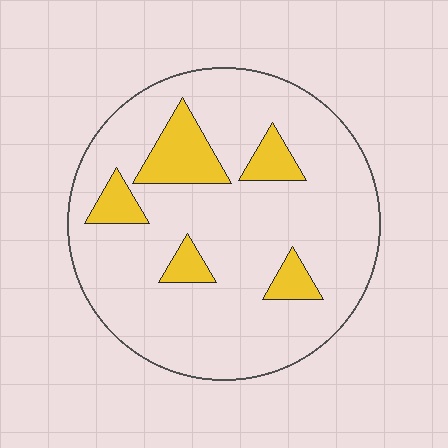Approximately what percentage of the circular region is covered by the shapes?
Approximately 15%.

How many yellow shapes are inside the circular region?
5.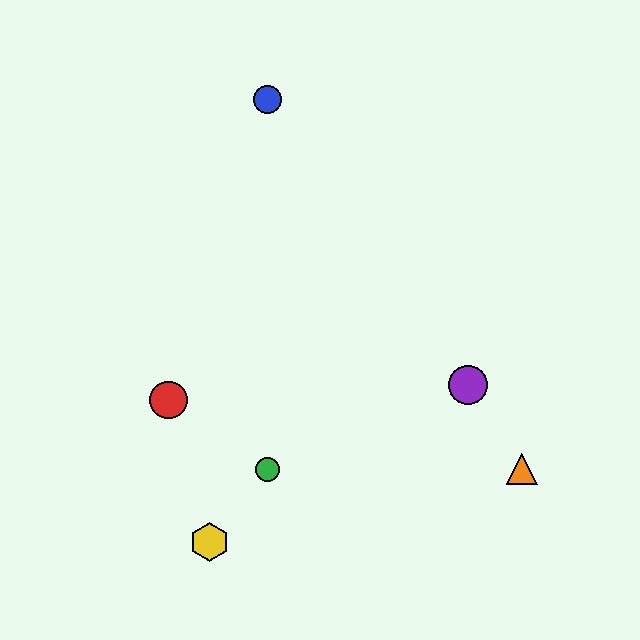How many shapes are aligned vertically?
2 shapes (the blue circle, the green circle) are aligned vertically.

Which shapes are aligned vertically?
The blue circle, the green circle are aligned vertically.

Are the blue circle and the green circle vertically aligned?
Yes, both are at x≈267.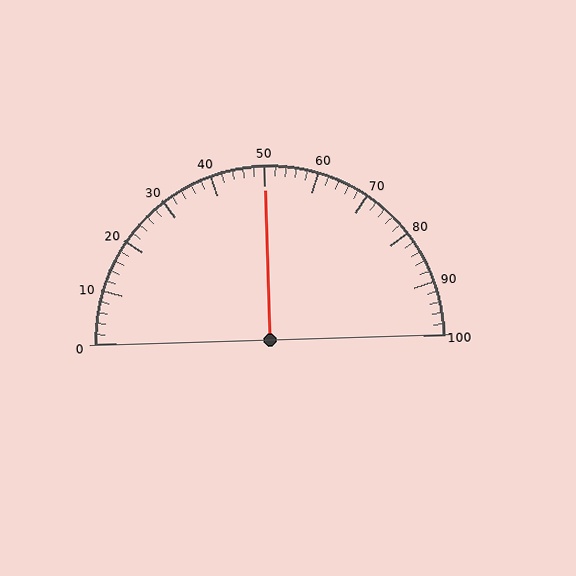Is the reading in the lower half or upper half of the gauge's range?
The reading is in the upper half of the range (0 to 100).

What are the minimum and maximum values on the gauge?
The gauge ranges from 0 to 100.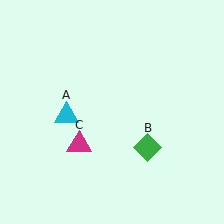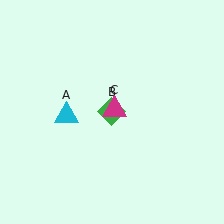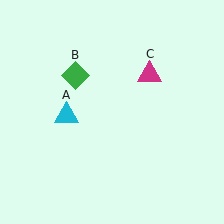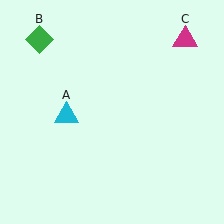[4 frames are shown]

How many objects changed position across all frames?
2 objects changed position: green diamond (object B), magenta triangle (object C).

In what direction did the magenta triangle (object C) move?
The magenta triangle (object C) moved up and to the right.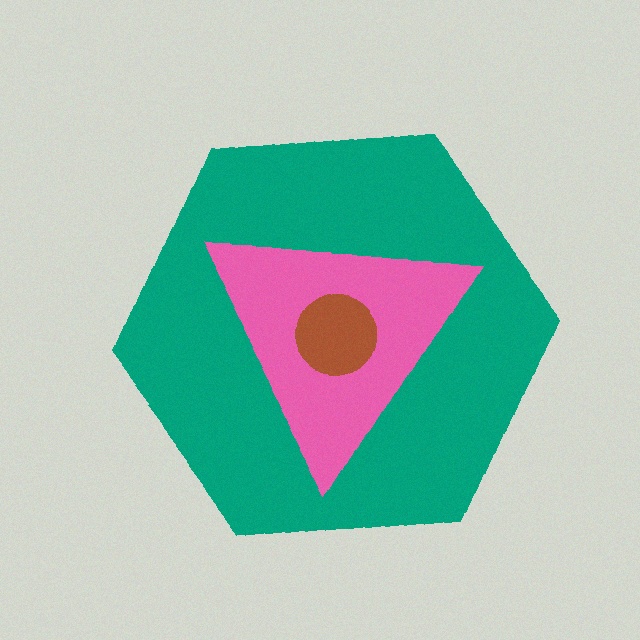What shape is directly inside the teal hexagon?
The pink triangle.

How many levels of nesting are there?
3.